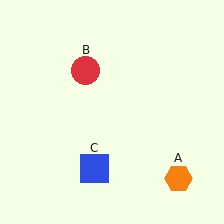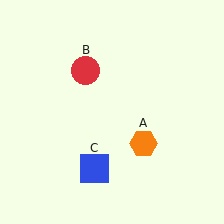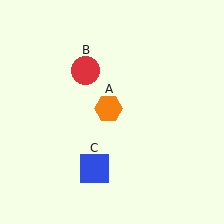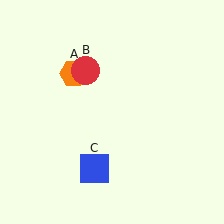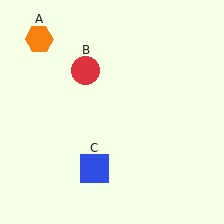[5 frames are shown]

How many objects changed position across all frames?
1 object changed position: orange hexagon (object A).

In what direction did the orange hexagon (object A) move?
The orange hexagon (object A) moved up and to the left.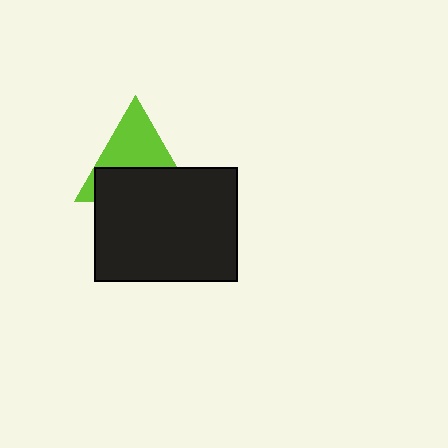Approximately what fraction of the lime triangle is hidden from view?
Roughly 48% of the lime triangle is hidden behind the black rectangle.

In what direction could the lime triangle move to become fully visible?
The lime triangle could move up. That would shift it out from behind the black rectangle entirely.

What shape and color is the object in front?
The object in front is a black rectangle.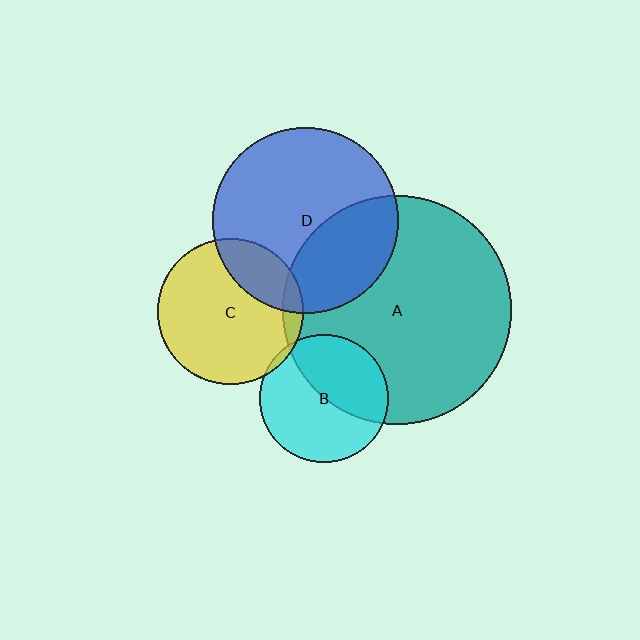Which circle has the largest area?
Circle A (teal).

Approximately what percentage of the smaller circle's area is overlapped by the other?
Approximately 5%.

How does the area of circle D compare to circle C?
Approximately 1.6 times.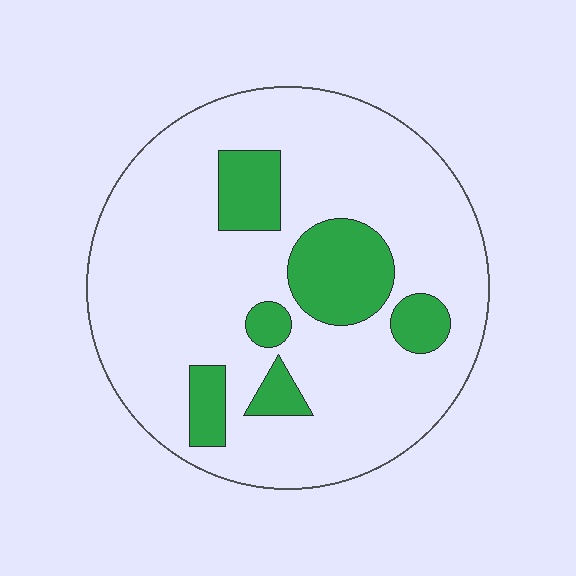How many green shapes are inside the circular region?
6.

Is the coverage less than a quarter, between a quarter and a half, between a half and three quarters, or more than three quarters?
Less than a quarter.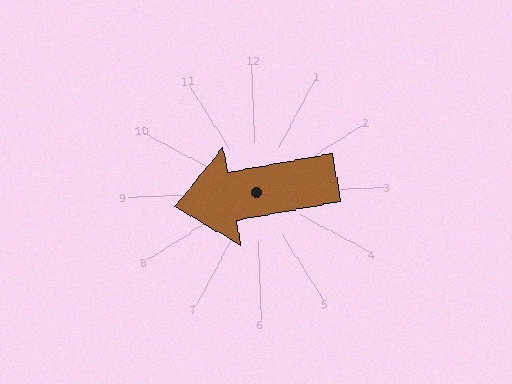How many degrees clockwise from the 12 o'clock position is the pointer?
Approximately 262 degrees.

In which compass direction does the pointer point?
West.